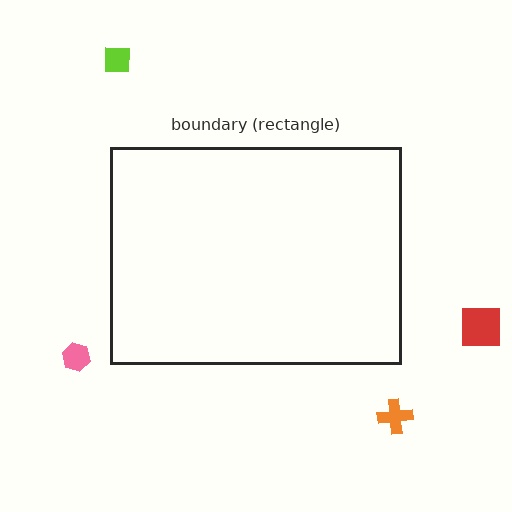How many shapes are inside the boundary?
0 inside, 4 outside.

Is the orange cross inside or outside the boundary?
Outside.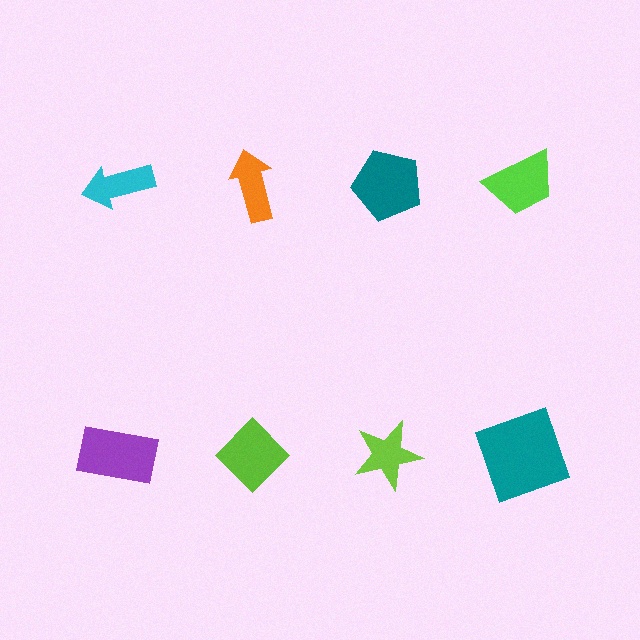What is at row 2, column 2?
A lime diamond.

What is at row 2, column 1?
A purple rectangle.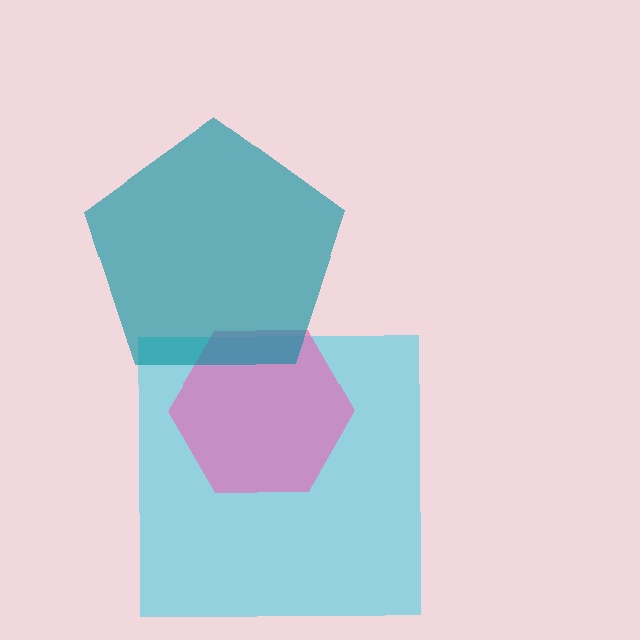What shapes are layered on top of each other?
The layered shapes are: a cyan square, a pink hexagon, a teal pentagon.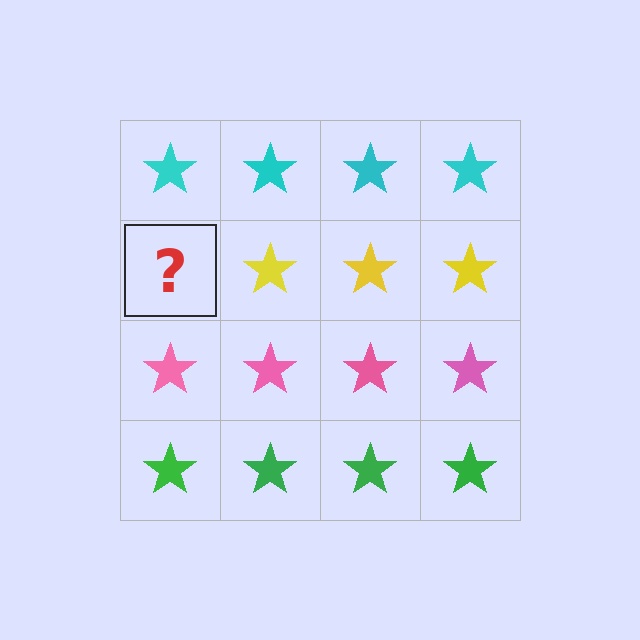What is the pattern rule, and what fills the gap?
The rule is that each row has a consistent color. The gap should be filled with a yellow star.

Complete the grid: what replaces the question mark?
The question mark should be replaced with a yellow star.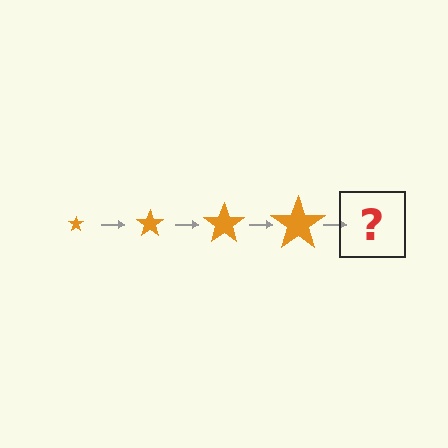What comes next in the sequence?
The next element should be an orange star, larger than the previous one.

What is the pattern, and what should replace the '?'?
The pattern is that the star gets progressively larger each step. The '?' should be an orange star, larger than the previous one.